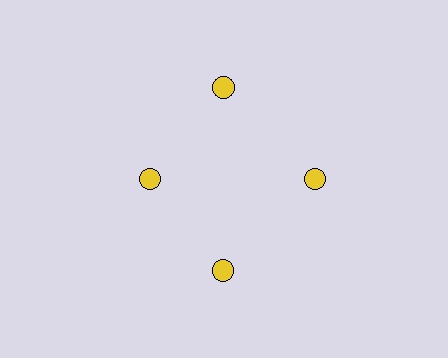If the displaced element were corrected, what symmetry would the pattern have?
It would have 4-fold rotational symmetry — the pattern would map onto itself every 90 degrees.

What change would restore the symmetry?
The symmetry would be restored by moving it outward, back onto the ring so that all 4 circles sit at equal angles and equal distance from the center.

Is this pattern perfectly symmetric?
No. The 4 yellow circles are arranged in a ring, but one element near the 9 o'clock position is pulled inward toward the center, breaking the 4-fold rotational symmetry.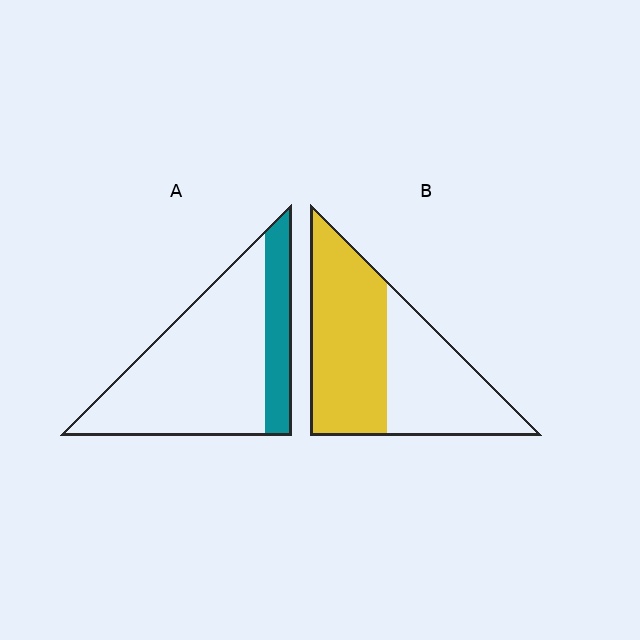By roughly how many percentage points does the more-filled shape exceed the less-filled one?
By roughly 35 percentage points (B over A).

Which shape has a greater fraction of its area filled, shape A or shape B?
Shape B.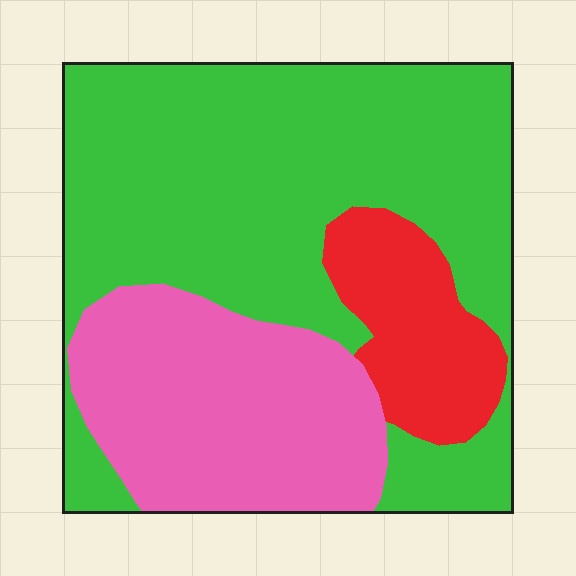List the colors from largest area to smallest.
From largest to smallest: green, pink, red.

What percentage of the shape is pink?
Pink takes up about one quarter (1/4) of the shape.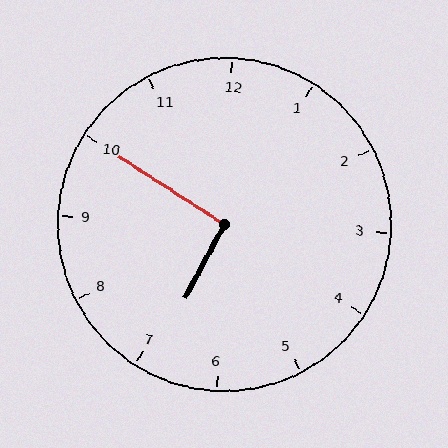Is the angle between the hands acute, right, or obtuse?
It is right.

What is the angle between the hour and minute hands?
Approximately 95 degrees.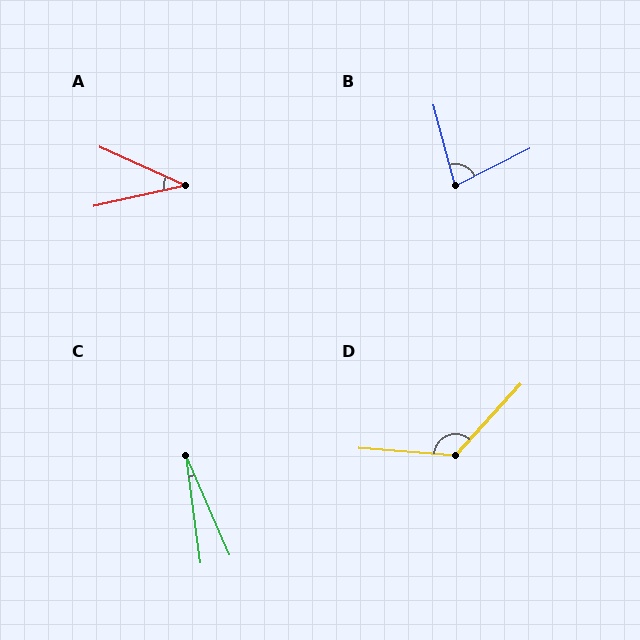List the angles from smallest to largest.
C (16°), A (37°), B (78°), D (128°).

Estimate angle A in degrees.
Approximately 37 degrees.